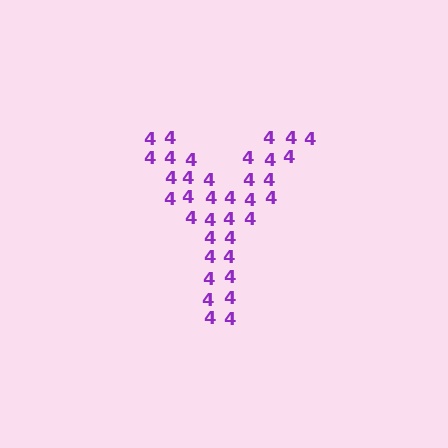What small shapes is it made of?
It is made of small digit 4's.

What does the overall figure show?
The overall figure shows the letter Y.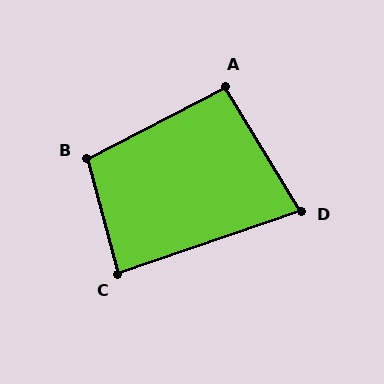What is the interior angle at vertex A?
Approximately 94 degrees (approximately right).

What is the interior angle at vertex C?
Approximately 86 degrees (approximately right).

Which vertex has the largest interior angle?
B, at approximately 102 degrees.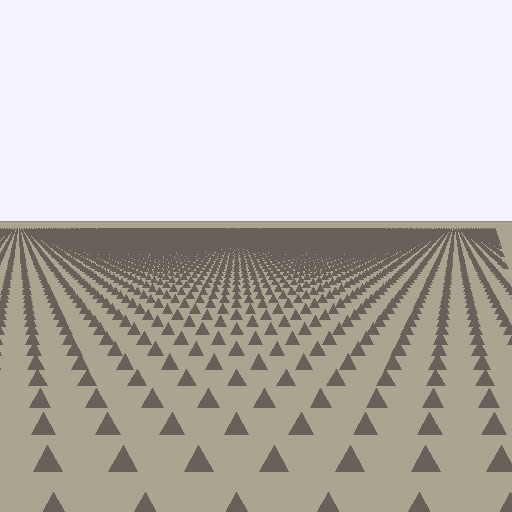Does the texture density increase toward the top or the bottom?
Density increases toward the top.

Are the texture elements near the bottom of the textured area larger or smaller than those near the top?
Larger. Near the bottom, elements are closer to the viewer and appear at a bigger on-screen size.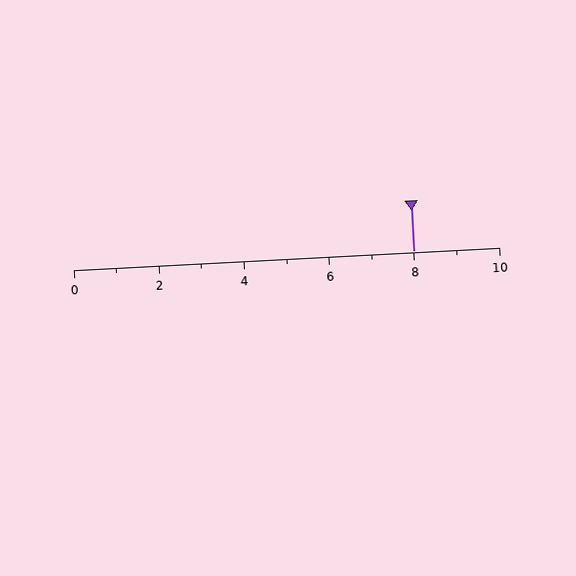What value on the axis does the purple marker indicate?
The marker indicates approximately 8.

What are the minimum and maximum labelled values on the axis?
The axis runs from 0 to 10.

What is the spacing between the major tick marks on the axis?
The major ticks are spaced 2 apart.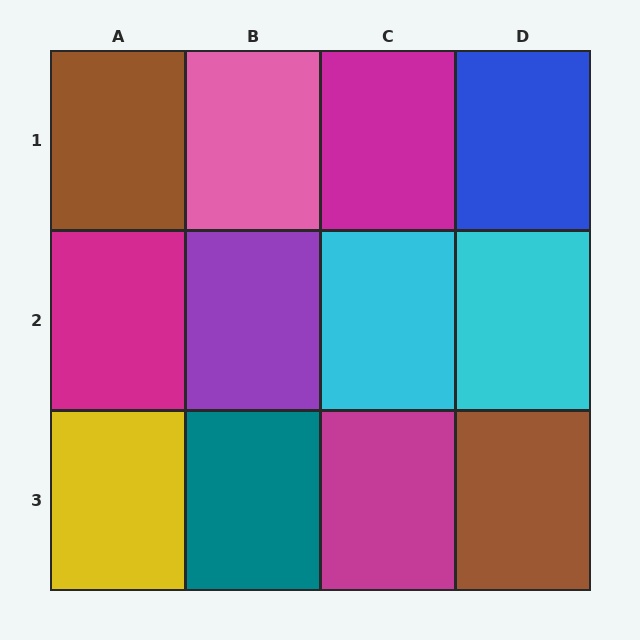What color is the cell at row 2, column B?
Purple.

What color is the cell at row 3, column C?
Magenta.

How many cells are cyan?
2 cells are cyan.